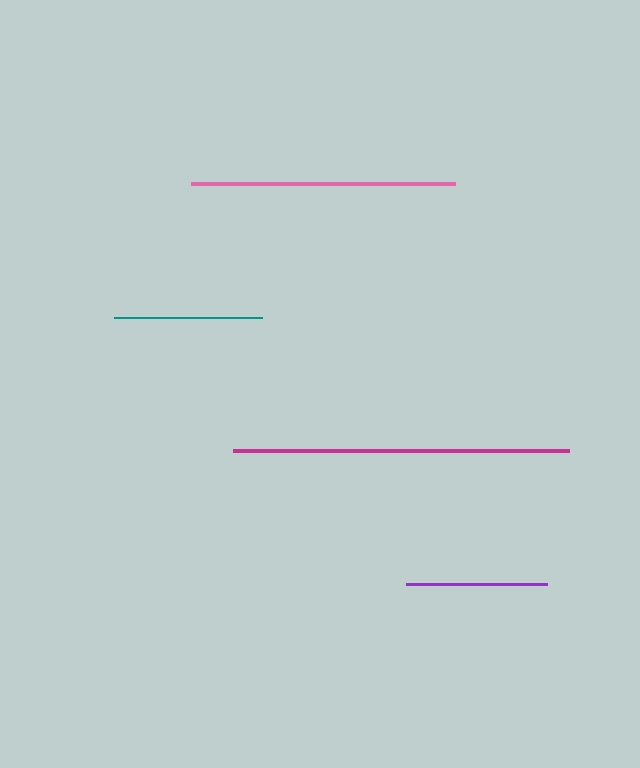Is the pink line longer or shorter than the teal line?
The pink line is longer than the teal line.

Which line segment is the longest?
The magenta line is the longest at approximately 336 pixels.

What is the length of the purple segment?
The purple segment is approximately 141 pixels long.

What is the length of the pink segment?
The pink segment is approximately 265 pixels long.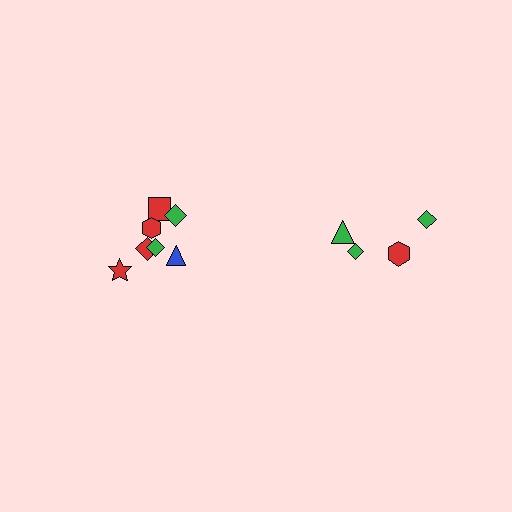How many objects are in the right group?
There are 4 objects.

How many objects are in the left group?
There are 7 objects.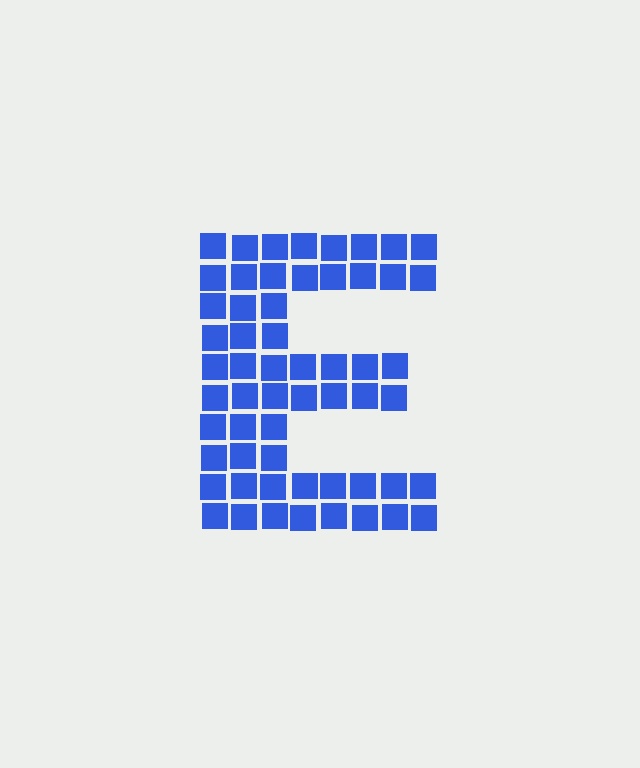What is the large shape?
The large shape is the letter E.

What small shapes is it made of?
It is made of small squares.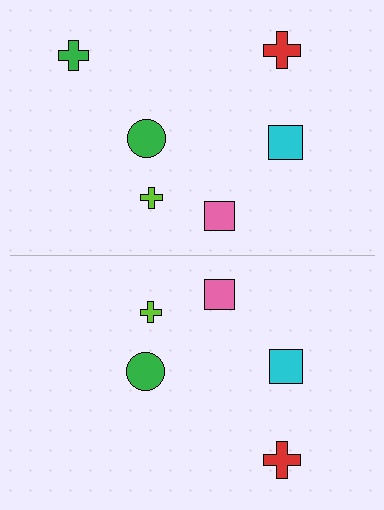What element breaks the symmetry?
A green cross is missing from the bottom side.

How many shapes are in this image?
There are 11 shapes in this image.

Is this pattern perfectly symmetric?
No, the pattern is not perfectly symmetric. A green cross is missing from the bottom side.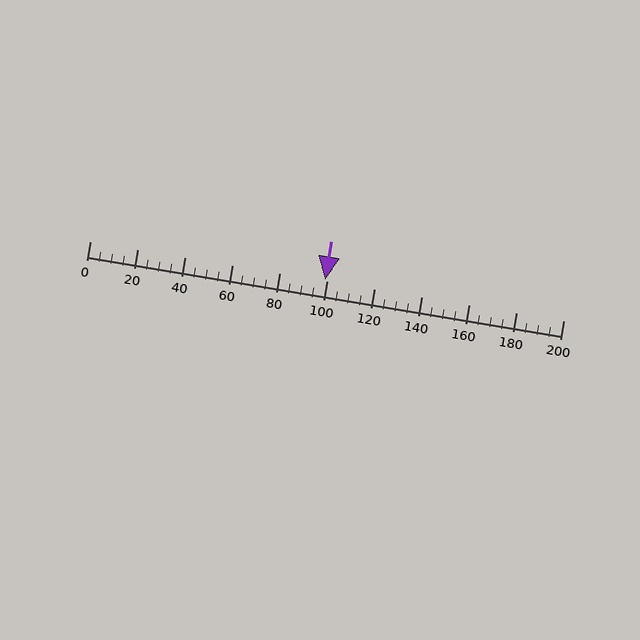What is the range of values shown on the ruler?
The ruler shows values from 0 to 200.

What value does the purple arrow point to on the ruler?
The purple arrow points to approximately 99.